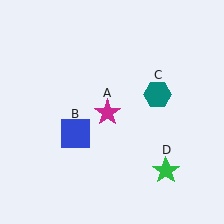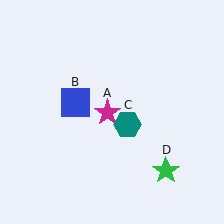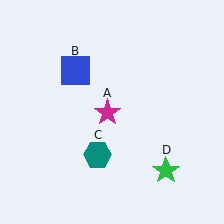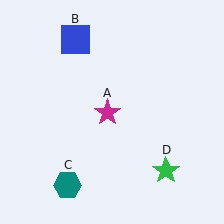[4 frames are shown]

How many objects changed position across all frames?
2 objects changed position: blue square (object B), teal hexagon (object C).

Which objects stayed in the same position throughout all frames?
Magenta star (object A) and green star (object D) remained stationary.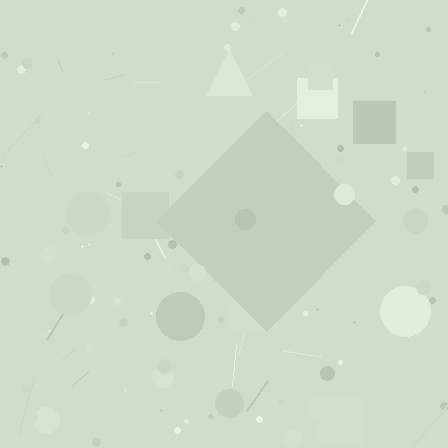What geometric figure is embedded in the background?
A diamond is embedded in the background.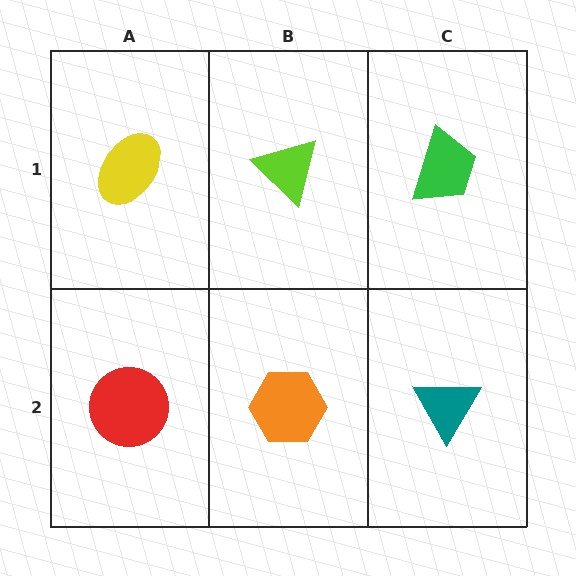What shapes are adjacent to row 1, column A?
A red circle (row 2, column A), a lime triangle (row 1, column B).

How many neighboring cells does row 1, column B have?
3.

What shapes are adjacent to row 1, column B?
An orange hexagon (row 2, column B), a yellow ellipse (row 1, column A), a green trapezoid (row 1, column C).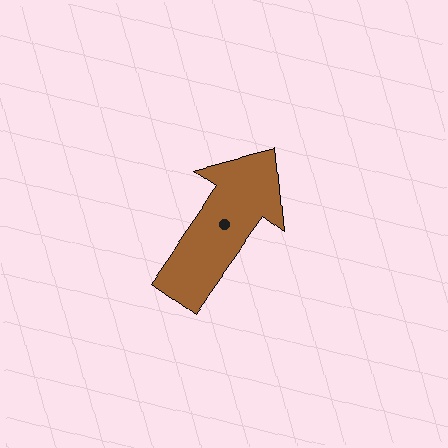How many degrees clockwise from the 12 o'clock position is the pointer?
Approximately 35 degrees.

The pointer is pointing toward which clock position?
Roughly 1 o'clock.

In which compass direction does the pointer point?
Northeast.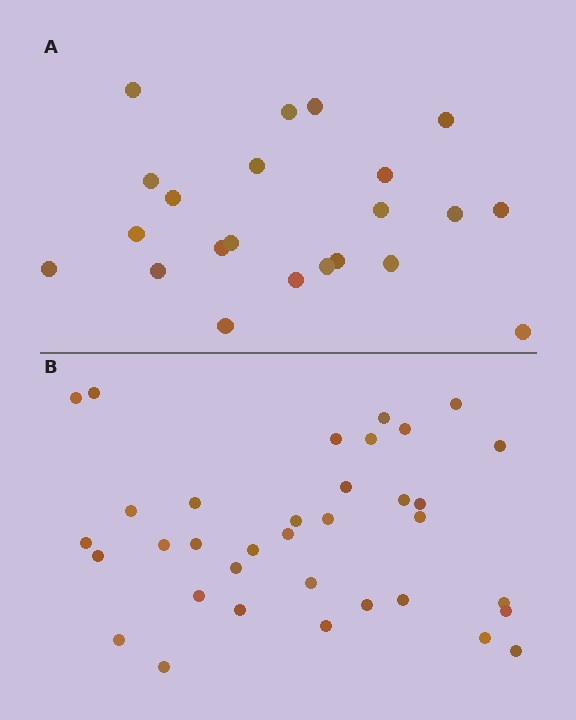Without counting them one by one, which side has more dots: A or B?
Region B (the bottom region) has more dots.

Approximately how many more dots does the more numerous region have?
Region B has approximately 15 more dots than region A.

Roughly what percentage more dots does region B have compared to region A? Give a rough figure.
About 60% more.